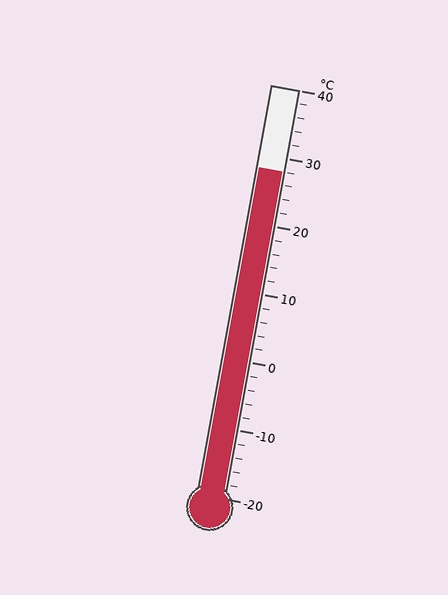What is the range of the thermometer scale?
The thermometer scale ranges from -20°C to 40°C.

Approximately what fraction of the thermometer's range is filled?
The thermometer is filled to approximately 80% of its range.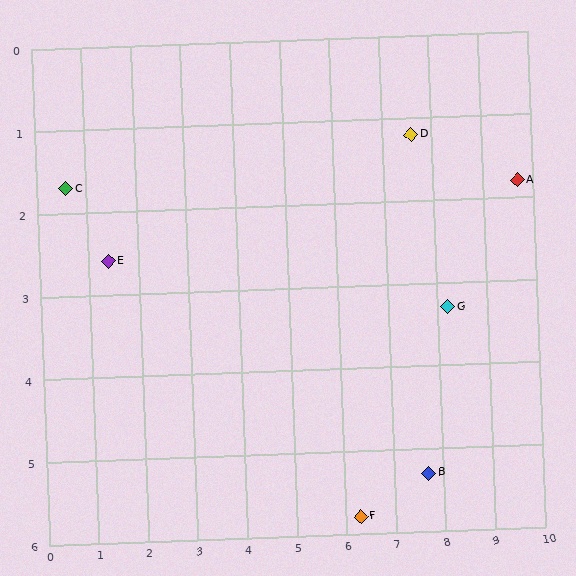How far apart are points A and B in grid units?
Points A and B are about 4.0 grid units apart.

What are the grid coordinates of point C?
Point C is at approximately (0.6, 1.7).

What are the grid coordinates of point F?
Point F is at approximately (6.3, 5.8).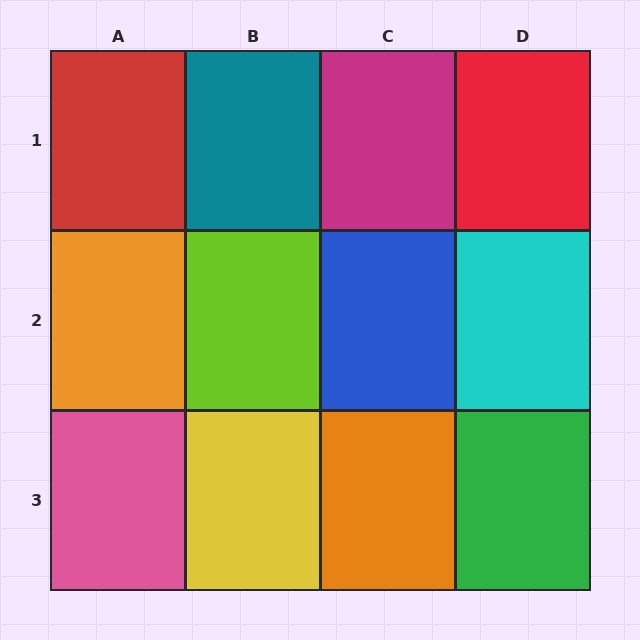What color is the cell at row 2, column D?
Cyan.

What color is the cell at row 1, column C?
Magenta.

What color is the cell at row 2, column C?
Blue.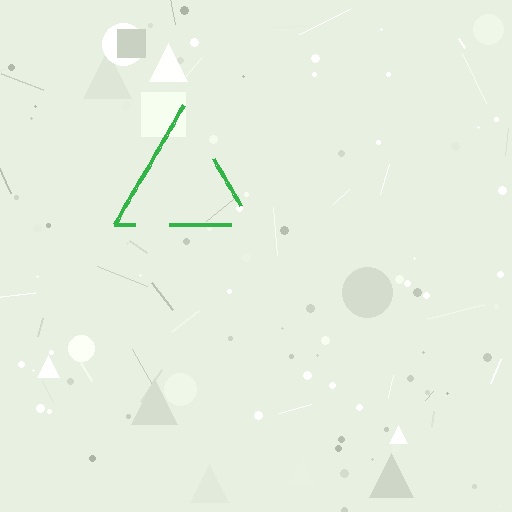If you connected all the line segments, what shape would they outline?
They would outline a triangle.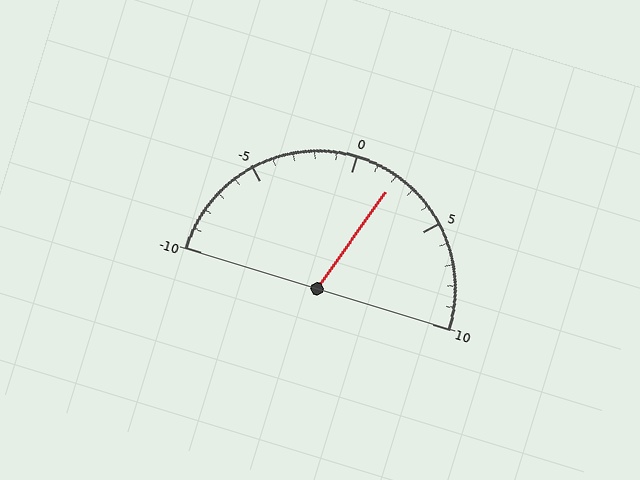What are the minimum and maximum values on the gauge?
The gauge ranges from -10 to 10.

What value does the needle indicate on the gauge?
The needle indicates approximately 2.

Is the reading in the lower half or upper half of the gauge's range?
The reading is in the upper half of the range (-10 to 10).